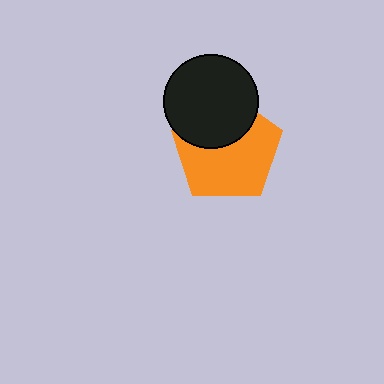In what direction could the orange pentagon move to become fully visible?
The orange pentagon could move down. That would shift it out from behind the black circle entirely.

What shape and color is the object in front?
The object in front is a black circle.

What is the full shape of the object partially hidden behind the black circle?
The partially hidden object is an orange pentagon.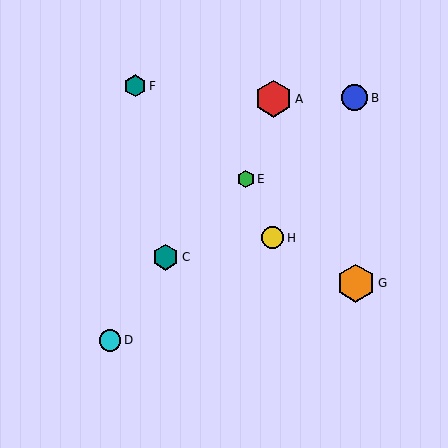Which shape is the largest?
The orange hexagon (labeled G) is the largest.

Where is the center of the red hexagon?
The center of the red hexagon is at (274, 99).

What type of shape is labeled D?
Shape D is a cyan circle.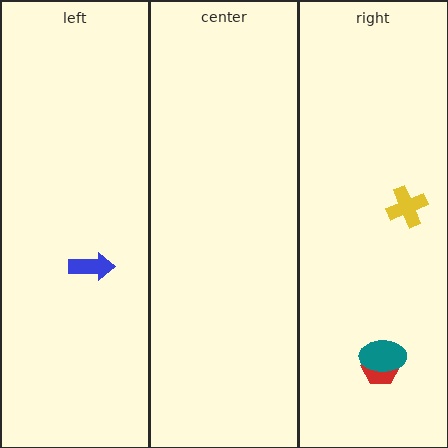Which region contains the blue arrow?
The left region.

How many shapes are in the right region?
3.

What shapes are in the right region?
The red hexagon, the yellow cross, the teal ellipse.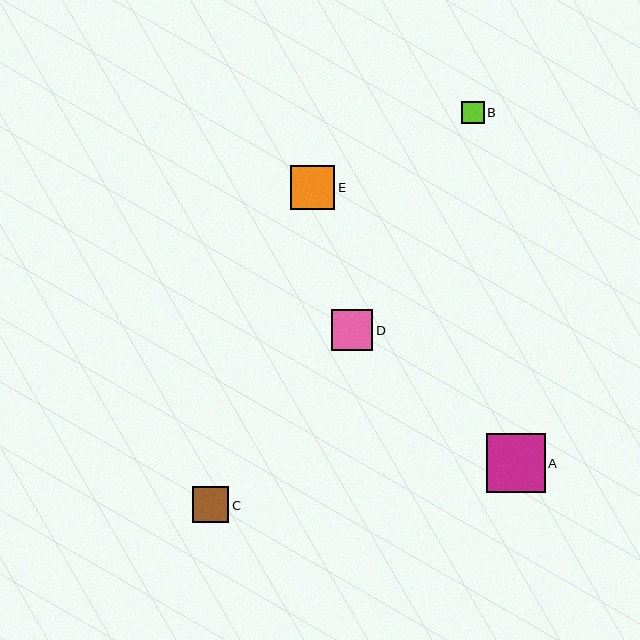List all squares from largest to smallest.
From largest to smallest: A, E, D, C, B.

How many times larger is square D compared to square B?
Square D is approximately 1.9 times the size of square B.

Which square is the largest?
Square A is the largest with a size of approximately 59 pixels.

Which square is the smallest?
Square B is the smallest with a size of approximately 22 pixels.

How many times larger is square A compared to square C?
Square A is approximately 1.6 times the size of square C.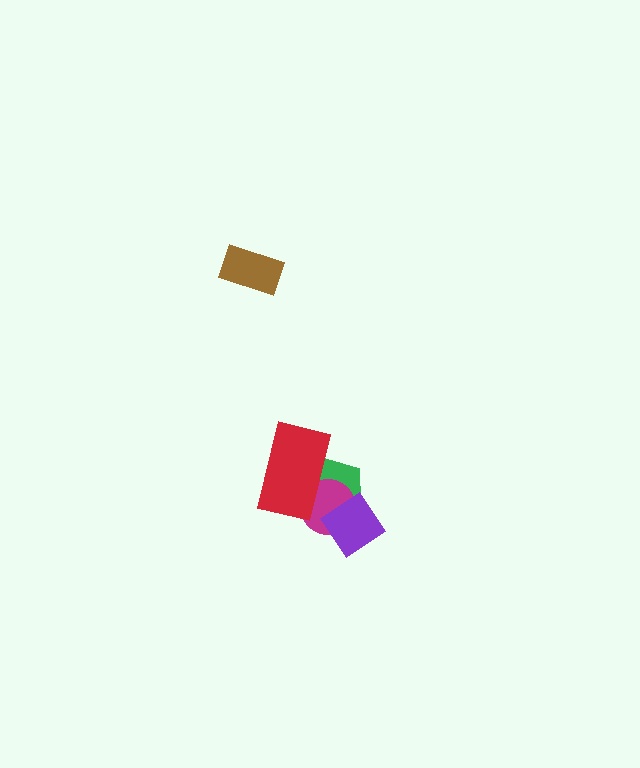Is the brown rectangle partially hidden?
No, no other shape covers it.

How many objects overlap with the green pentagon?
3 objects overlap with the green pentagon.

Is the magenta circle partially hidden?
Yes, it is partially covered by another shape.